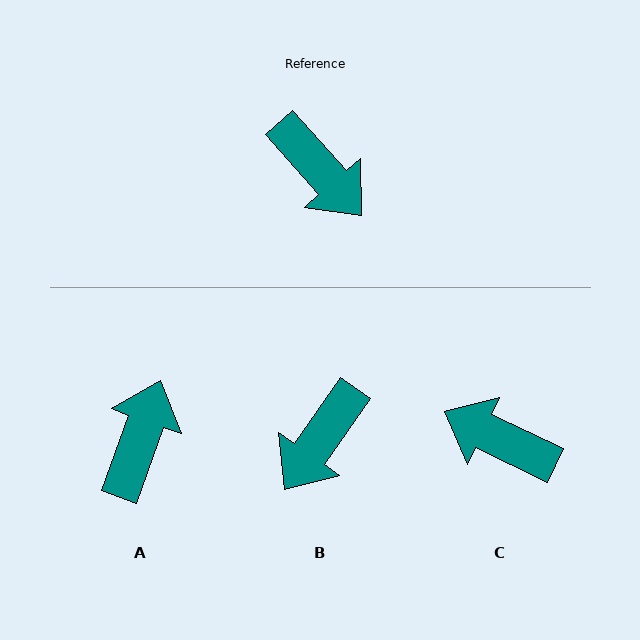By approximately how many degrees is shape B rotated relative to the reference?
Approximately 76 degrees clockwise.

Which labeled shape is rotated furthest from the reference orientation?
C, about 157 degrees away.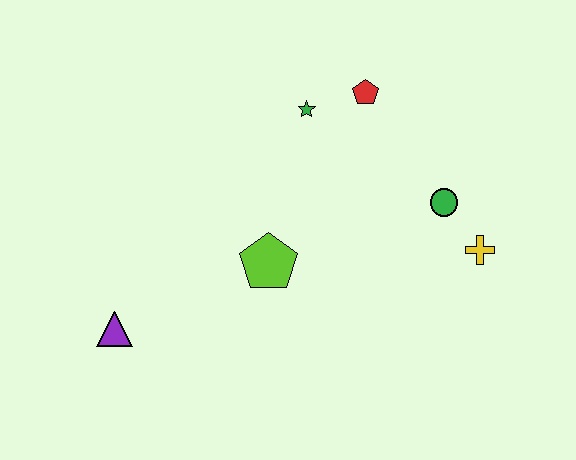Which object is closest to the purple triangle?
The lime pentagon is closest to the purple triangle.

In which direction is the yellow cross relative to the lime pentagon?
The yellow cross is to the right of the lime pentagon.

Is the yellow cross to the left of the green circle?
No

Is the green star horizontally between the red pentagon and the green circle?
No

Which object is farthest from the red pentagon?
The purple triangle is farthest from the red pentagon.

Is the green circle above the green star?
No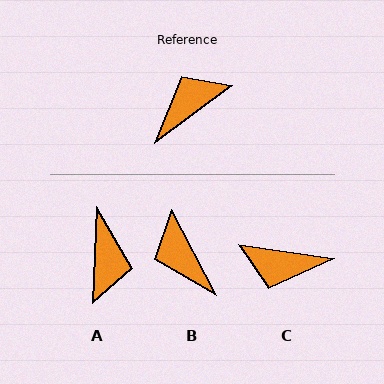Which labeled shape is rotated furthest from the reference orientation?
C, about 135 degrees away.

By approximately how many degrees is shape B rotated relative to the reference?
Approximately 81 degrees counter-clockwise.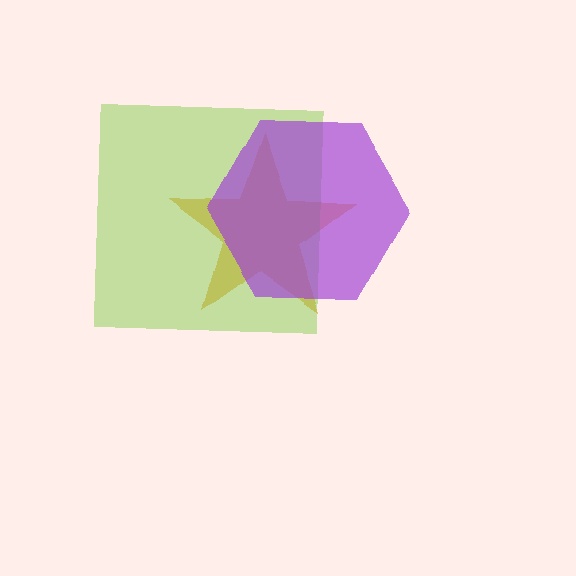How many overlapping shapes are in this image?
There are 3 overlapping shapes in the image.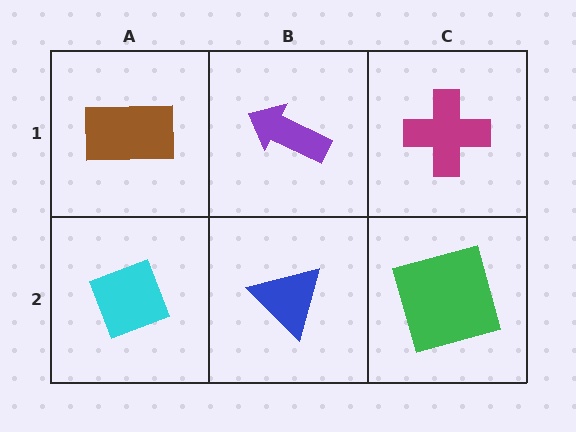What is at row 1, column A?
A brown rectangle.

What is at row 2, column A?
A cyan diamond.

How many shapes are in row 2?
3 shapes.